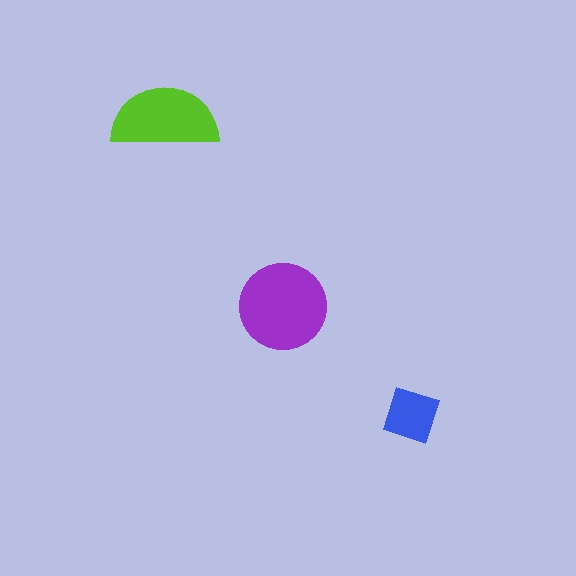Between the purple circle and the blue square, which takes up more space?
The purple circle.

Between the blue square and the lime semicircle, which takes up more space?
The lime semicircle.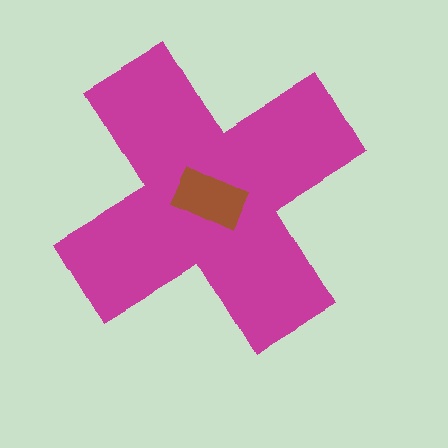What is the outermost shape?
The magenta cross.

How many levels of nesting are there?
2.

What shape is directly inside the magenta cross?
The brown rectangle.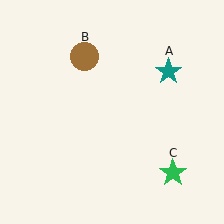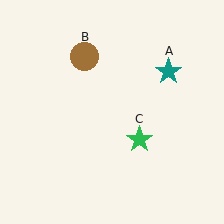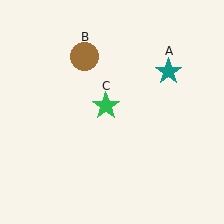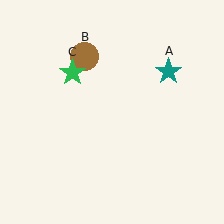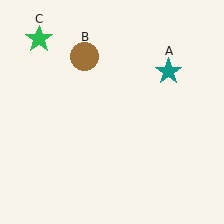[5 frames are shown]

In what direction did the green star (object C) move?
The green star (object C) moved up and to the left.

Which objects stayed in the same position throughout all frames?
Teal star (object A) and brown circle (object B) remained stationary.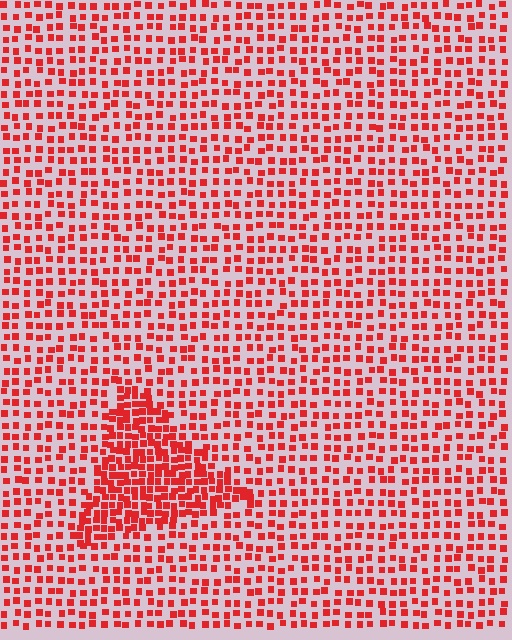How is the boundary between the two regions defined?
The boundary is defined by a change in element density (approximately 2.1x ratio). All elements are the same color, size, and shape.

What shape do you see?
I see a triangle.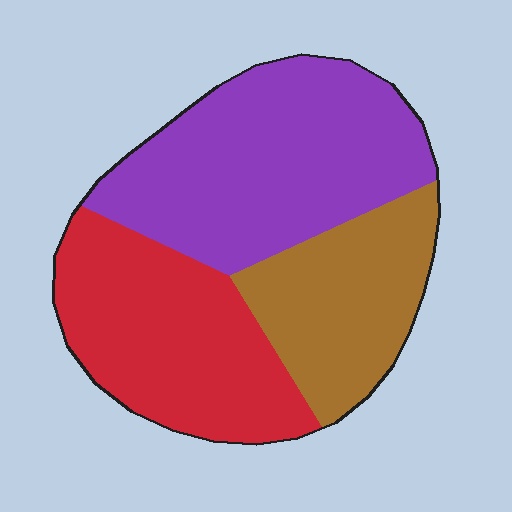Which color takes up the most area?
Purple, at roughly 40%.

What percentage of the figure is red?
Red covers roughly 35% of the figure.